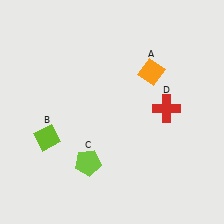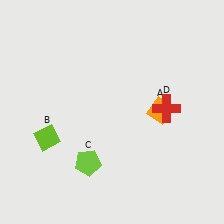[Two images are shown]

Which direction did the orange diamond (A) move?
The orange diamond (A) moved down.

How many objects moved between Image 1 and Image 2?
1 object moved between the two images.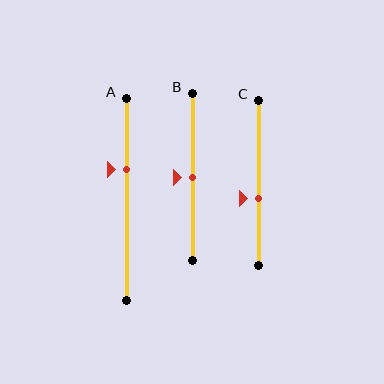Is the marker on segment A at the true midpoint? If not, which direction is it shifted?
No, the marker on segment A is shifted upward by about 15% of the segment length.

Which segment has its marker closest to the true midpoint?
Segment B has its marker closest to the true midpoint.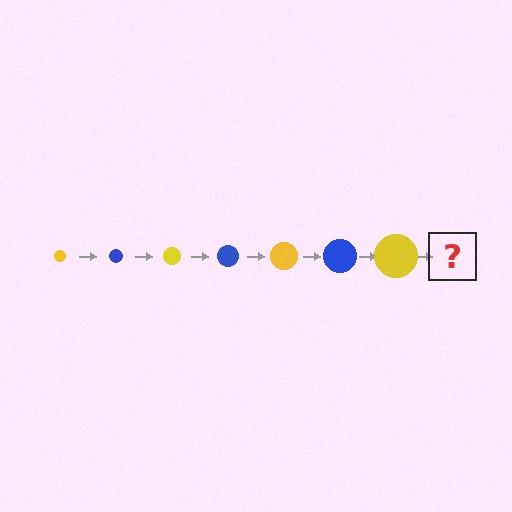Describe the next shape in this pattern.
It should be a blue circle, larger than the previous one.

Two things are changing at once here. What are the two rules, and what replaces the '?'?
The two rules are that the circle grows larger each step and the color cycles through yellow and blue. The '?' should be a blue circle, larger than the previous one.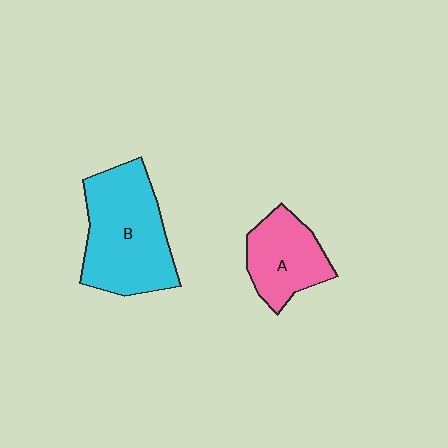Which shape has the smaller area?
Shape A (pink).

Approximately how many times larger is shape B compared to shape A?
Approximately 1.7 times.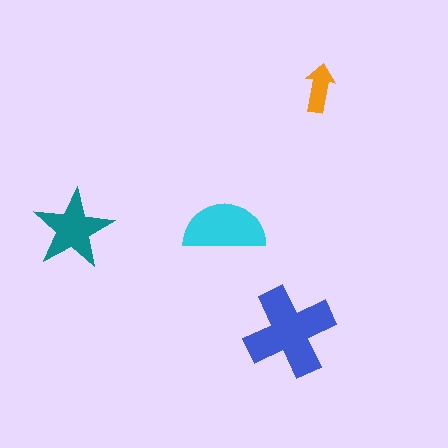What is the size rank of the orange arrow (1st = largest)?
4th.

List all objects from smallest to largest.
The orange arrow, the teal star, the cyan semicircle, the blue cross.